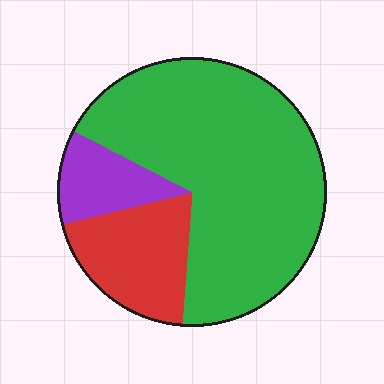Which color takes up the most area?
Green, at roughly 70%.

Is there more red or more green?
Green.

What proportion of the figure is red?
Red covers roughly 20% of the figure.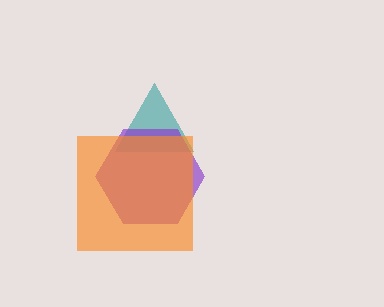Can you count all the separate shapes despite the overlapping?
Yes, there are 3 separate shapes.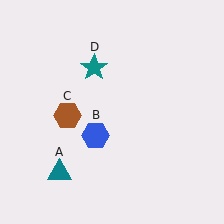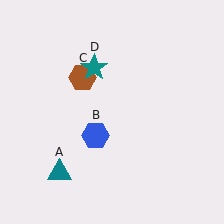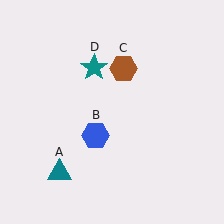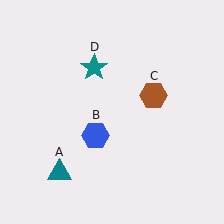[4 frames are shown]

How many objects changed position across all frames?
1 object changed position: brown hexagon (object C).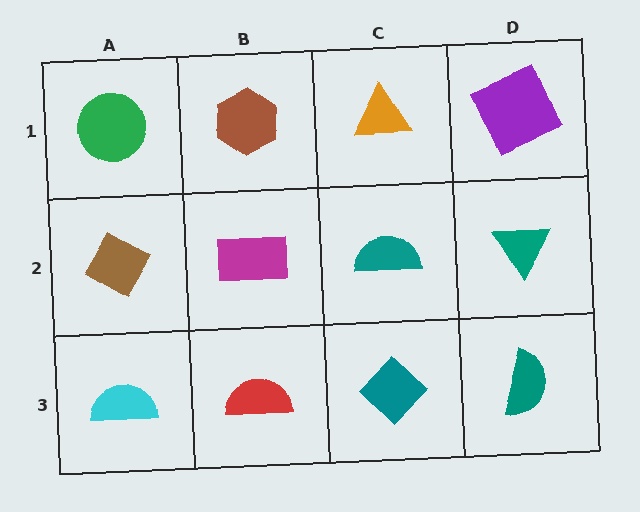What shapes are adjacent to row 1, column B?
A magenta rectangle (row 2, column B), a green circle (row 1, column A), an orange triangle (row 1, column C).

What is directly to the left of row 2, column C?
A magenta rectangle.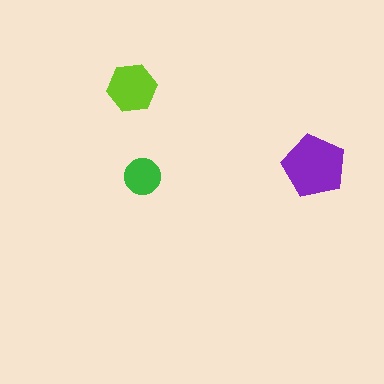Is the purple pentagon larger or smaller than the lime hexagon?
Larger.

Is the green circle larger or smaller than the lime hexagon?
Smaller.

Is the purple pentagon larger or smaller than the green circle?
Larger.